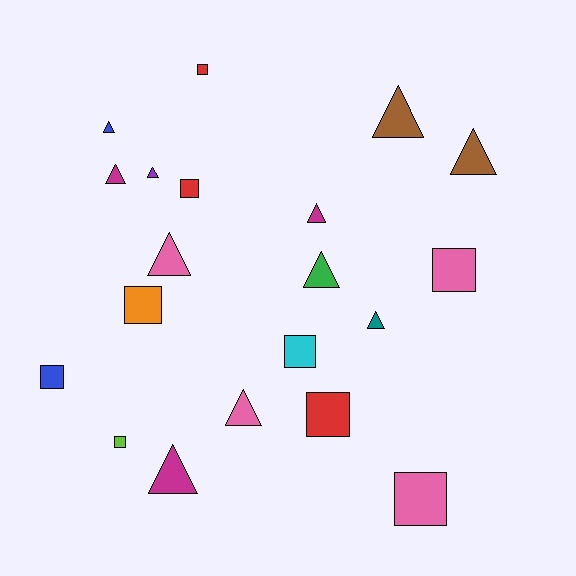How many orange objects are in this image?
There is 1 orange object.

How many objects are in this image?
There are 20 objects.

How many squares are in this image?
There are 9 squares.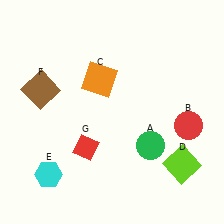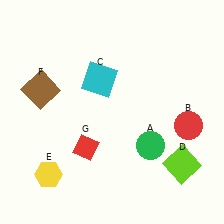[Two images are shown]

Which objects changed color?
C changed from orange to cyan. E changed from cyan to yellow.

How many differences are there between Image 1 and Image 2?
There are 2 differences between the two images.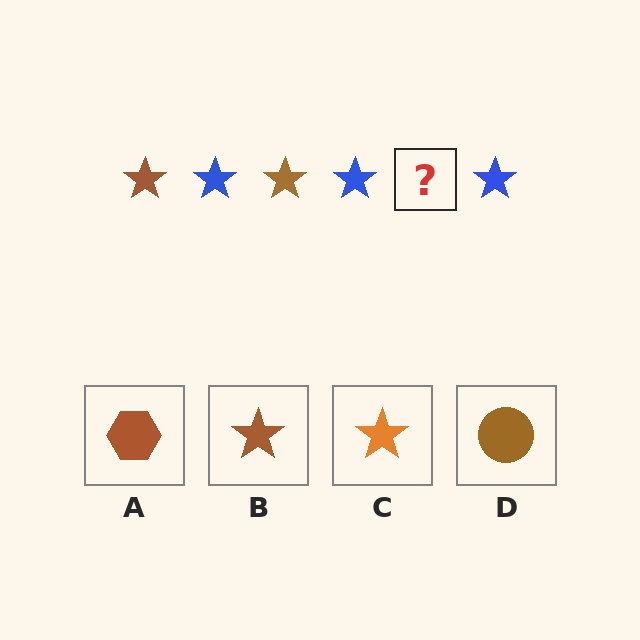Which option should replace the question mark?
Option B.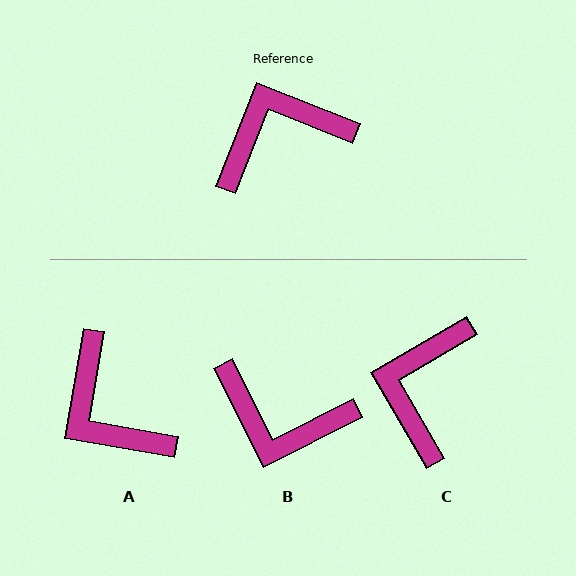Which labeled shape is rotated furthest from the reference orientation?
B, about 138 degrees away.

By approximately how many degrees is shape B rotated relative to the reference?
Approximately 138 degrees counter-clockwise.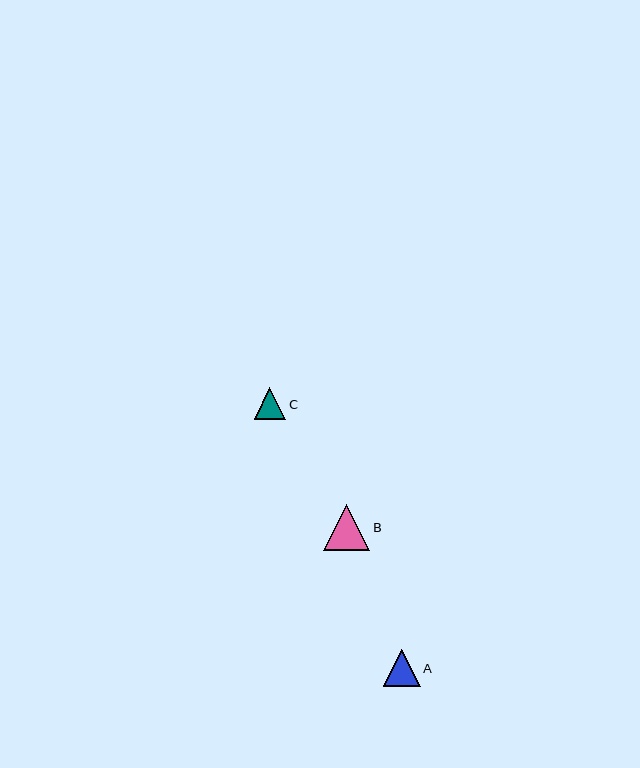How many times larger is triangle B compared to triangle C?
Triangle B is approximately 1.5 times the size of triangle C.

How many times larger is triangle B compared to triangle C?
Triangle B is approximately 1.5 times the size of triangle C.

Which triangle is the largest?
Triangle B is the largest with a size of approximately 46 pixels.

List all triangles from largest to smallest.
From largest to smallest: B, A, C.